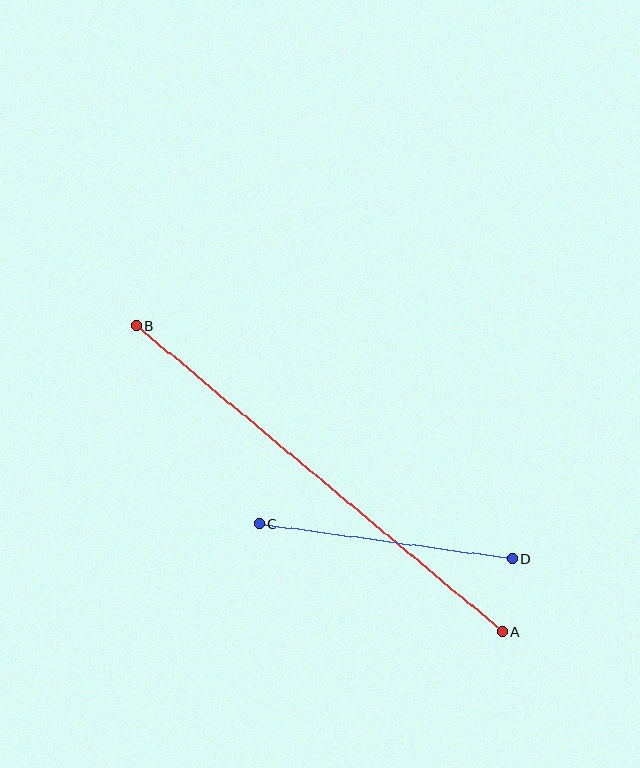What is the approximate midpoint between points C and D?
The midpoint is at approximately (386, 541) pixels.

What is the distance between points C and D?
The distance is approximately 255 pixels.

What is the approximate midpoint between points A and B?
The midpoint is at approximately (319, 479) pixels.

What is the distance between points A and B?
The distance is approximately 477 pixels.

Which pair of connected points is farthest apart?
Points A and B are farthest apart.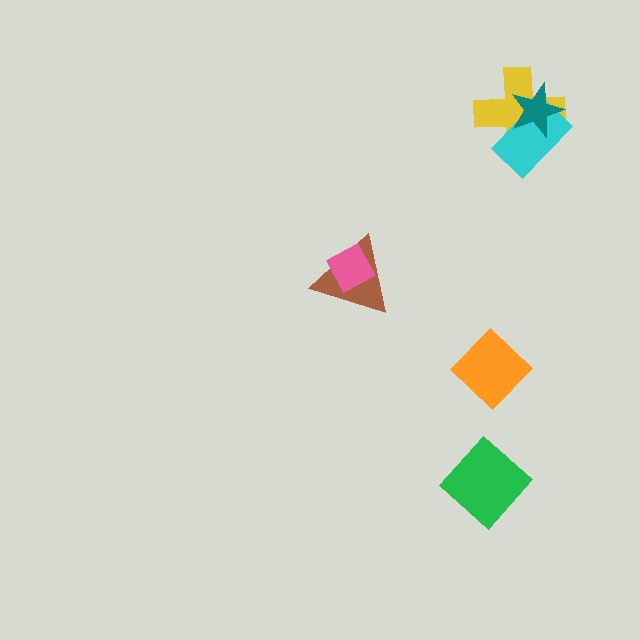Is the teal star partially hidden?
No, no other shape covers it.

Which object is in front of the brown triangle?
The pink diamond is in front of the brown triangle.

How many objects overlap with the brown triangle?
1 object overlaps with the brown triangle.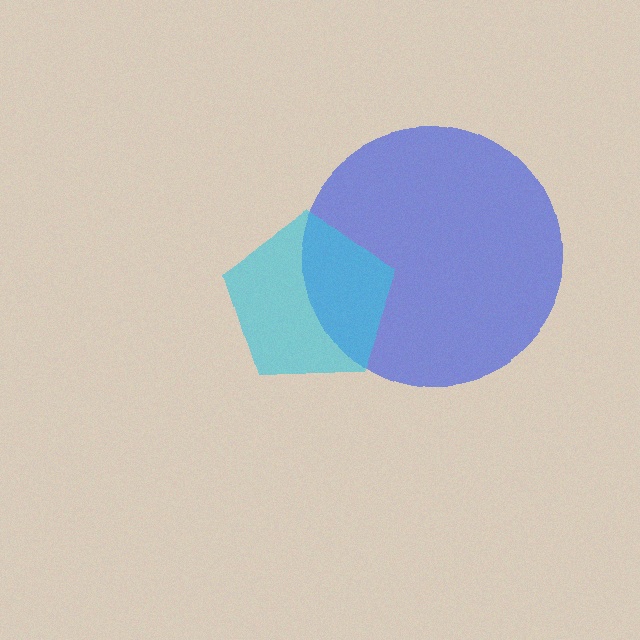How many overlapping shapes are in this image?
There are 2 overlapping shapes in the image.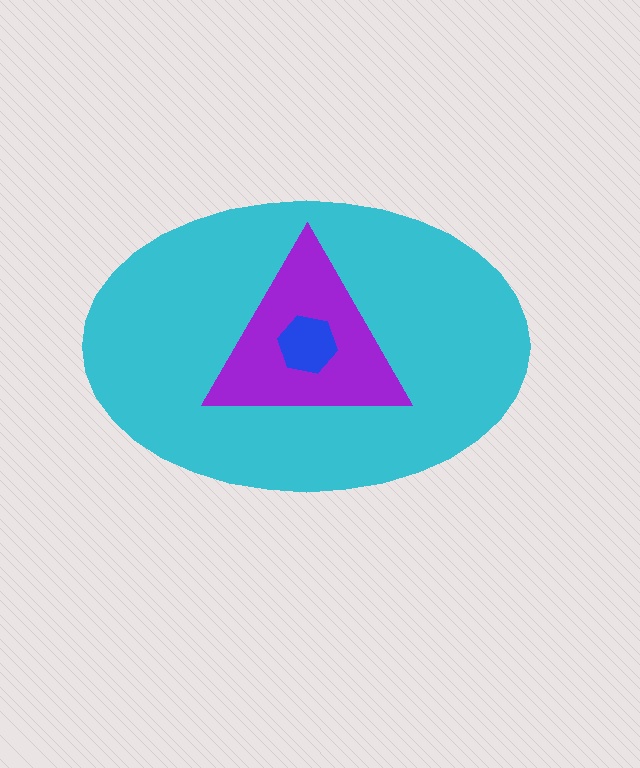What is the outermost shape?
The cyan ellipse.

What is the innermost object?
The blue hexagon.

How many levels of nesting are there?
3.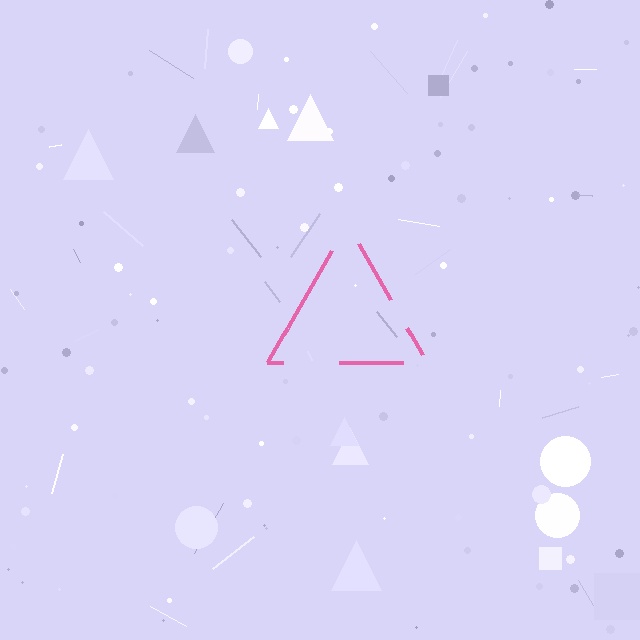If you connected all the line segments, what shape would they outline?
They would outline a triangle.